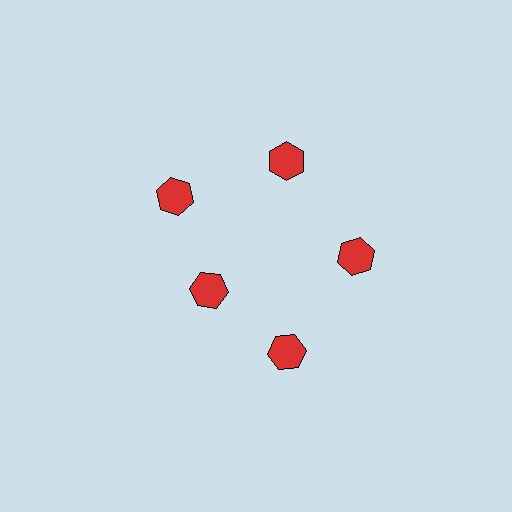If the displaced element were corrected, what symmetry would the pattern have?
It would have 5-fold rotational symmetry — the pattern would map onto itself every 72 degrees.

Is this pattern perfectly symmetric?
No. The 5 red hexagons are arranged in a ring, but one element near the 8 o'clock position is pulled inward toward the center, breaking the 5-fold rotational symmetry.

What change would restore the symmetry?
The symmetry would be restored by moving it outward, back onto the ring so that all 5 hexagons sit at equal angles and equal distance from the center.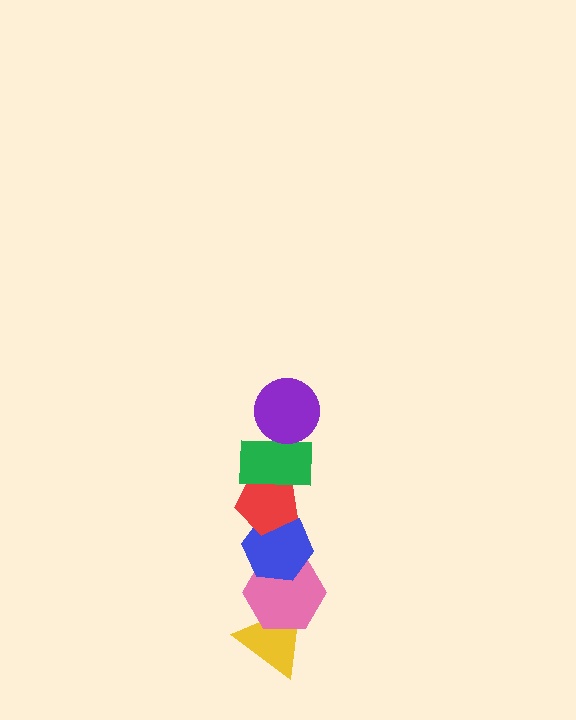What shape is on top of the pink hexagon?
The blue hexagon is on top of the pink hexagon.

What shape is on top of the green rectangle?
The purple circle is on top of the green rectangle.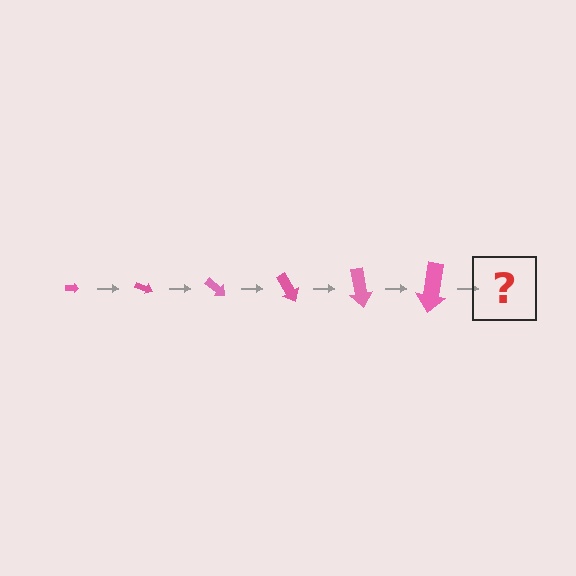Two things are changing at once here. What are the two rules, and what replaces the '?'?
The two rules are that the arrow grows larger each step and it rotates 20 degrees each step. The '?' should be an arrow, larger than the previous one and rotated 120 degrees from the start.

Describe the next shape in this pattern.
It should be an arrow, larger than the previous one and rotated 120 degrees from the start.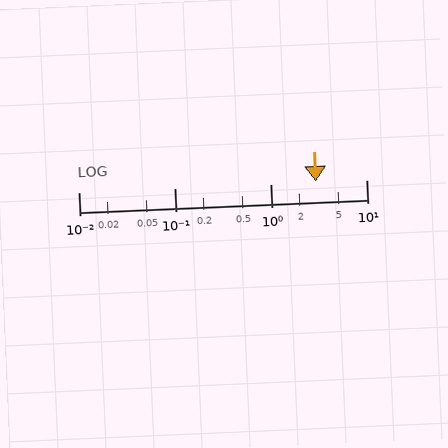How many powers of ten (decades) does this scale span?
The scale spans 3 decades, from 0.01 to 10.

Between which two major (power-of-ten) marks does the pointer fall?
The pointer is between 1 and 10.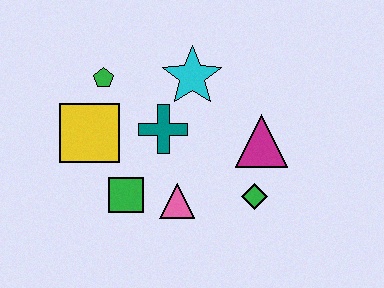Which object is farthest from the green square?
The magenta triangle is farthest from the green square.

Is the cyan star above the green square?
Yes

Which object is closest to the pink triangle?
The green square is closest to the pink triangle.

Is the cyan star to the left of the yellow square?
No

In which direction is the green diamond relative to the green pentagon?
The green diamond is to the right of the green pentagon.